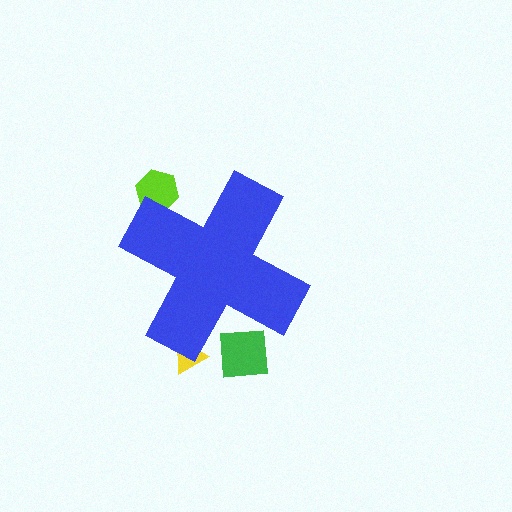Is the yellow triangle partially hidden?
Yes, the yellow triangle is partially hidden behind the blue cross.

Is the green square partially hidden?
Yes, the green square is partially hidden behind the blue cross.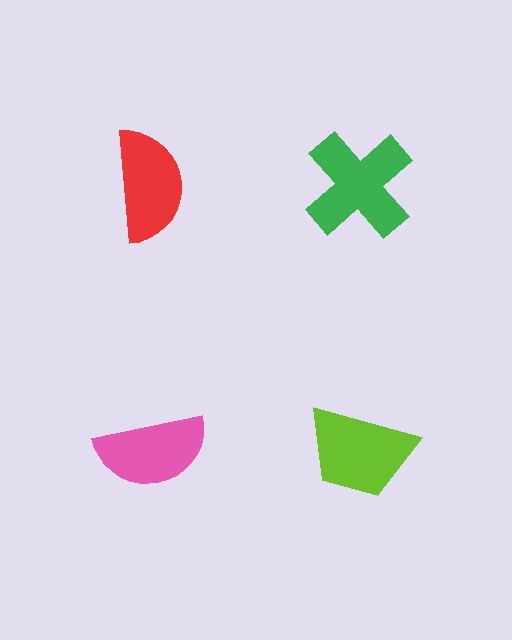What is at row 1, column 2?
A green cross.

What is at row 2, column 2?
A lime trapezoid.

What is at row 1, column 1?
A red semicircle.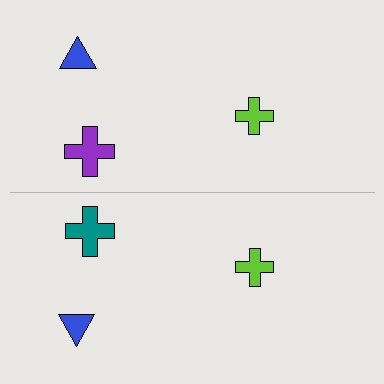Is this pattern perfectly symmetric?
No, the pattern is not perfectly symmetric. The teal cross on the bottom side breaks the symmetry — its mirror counterpart is purple.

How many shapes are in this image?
There are 6 shapes in this image.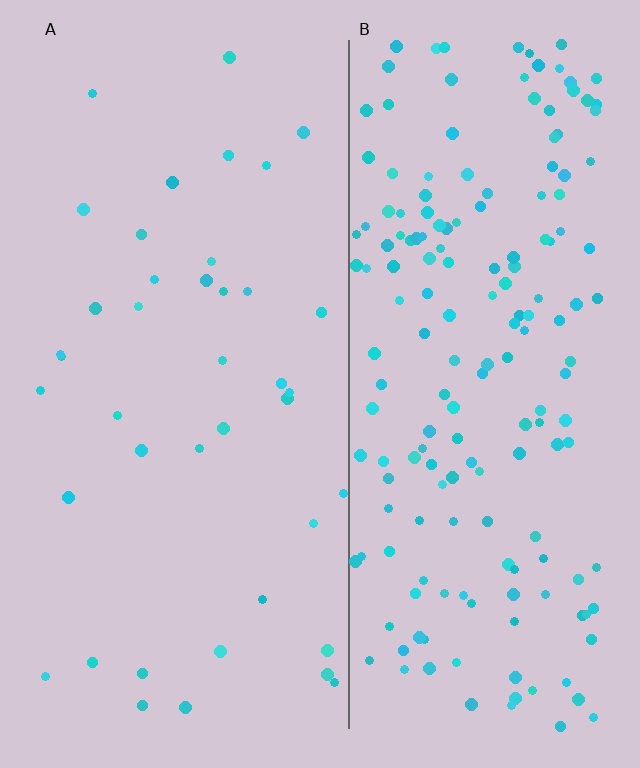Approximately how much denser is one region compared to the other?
Approximately 4.6× — region B over region A.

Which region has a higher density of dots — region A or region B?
B (the right).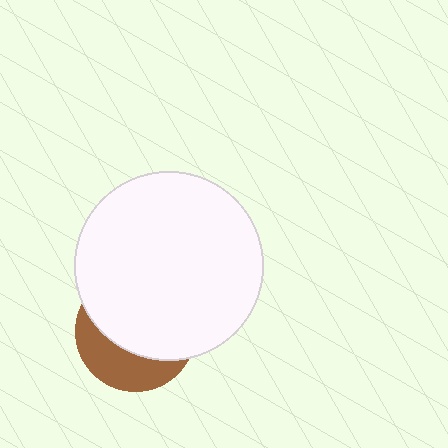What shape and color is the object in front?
The object in front is a white circle.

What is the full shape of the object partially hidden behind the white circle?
The partially hidden object is a brown circle.